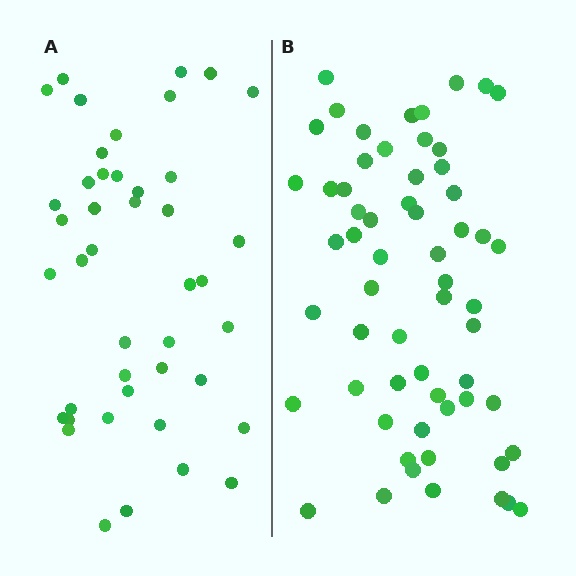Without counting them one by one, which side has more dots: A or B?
Region B (the right region) has more dots.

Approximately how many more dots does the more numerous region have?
Region B has approximately 15 more dots than region A.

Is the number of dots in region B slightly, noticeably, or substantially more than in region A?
Region B has noticeably more, but not dramatically so. The ratio is roughly 1.4 to 1.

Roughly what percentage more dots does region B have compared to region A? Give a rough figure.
About 40% more.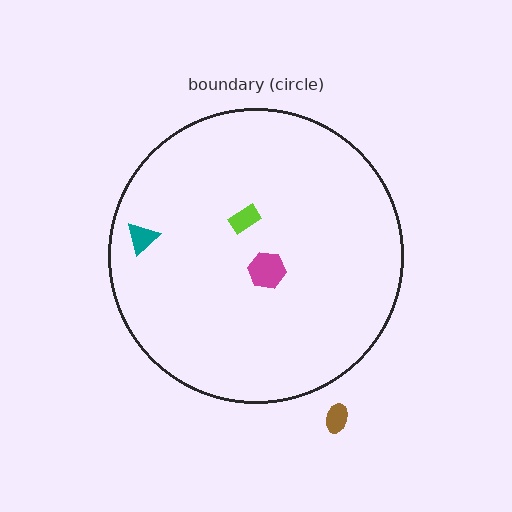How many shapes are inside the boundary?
3 inside, 1 outside.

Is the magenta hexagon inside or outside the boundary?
Inside.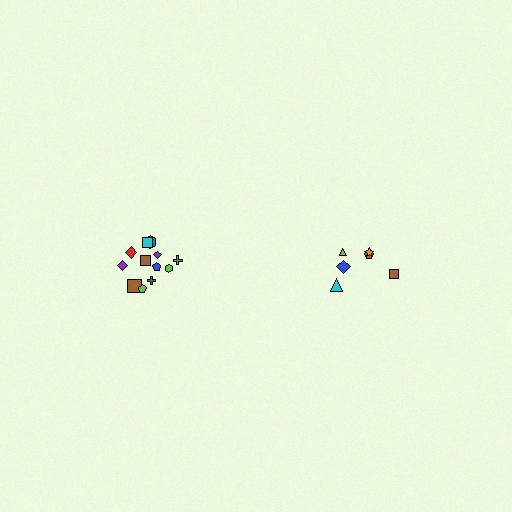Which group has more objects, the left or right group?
The left group.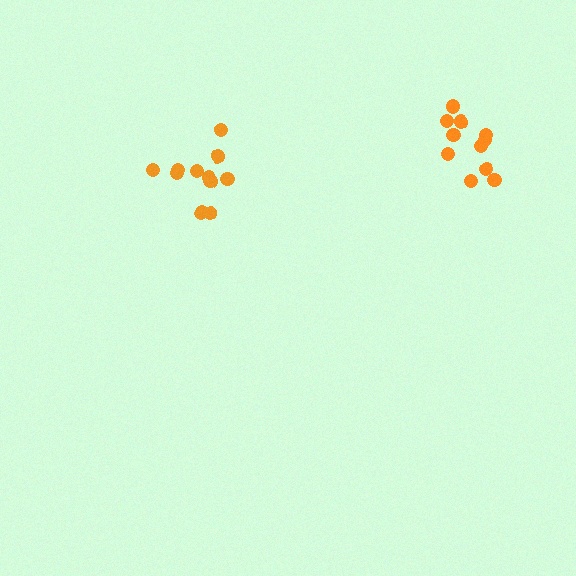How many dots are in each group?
Group 1: 11 dots, Group 2: 11 dots (22 total).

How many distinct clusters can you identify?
There are 2 distinct clusters.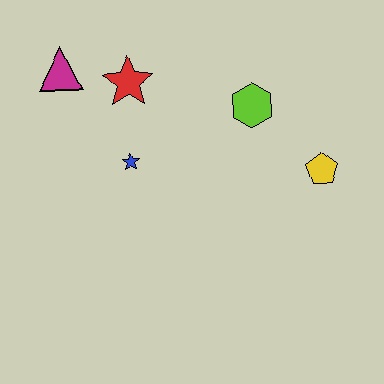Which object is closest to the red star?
The magenta triangle is closest to the red star.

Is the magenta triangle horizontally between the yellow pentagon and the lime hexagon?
No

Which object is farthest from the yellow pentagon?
The magenta triangle is farthest from the yellow pentagon.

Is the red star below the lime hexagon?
No